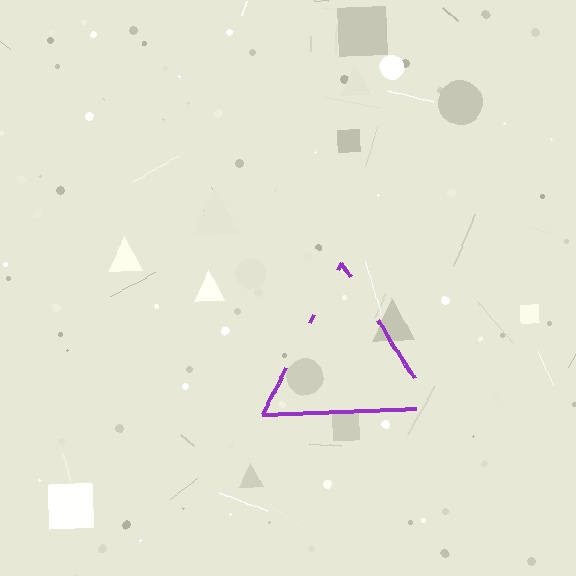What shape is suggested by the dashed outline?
The dashed outline suggests a triangle.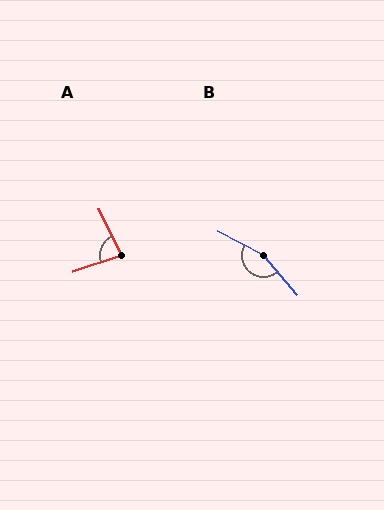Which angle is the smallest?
A, at approximately 83 degrees.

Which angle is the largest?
B, at approximately 158 degrees.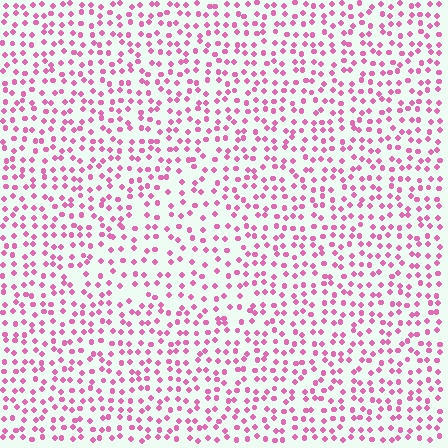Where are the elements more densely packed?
The elements are more densely packed outside the triangle boundary.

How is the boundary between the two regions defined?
The boundary is defined by a change in element density (approximately 1.5x ratio). All elements are the same color, size, and shape.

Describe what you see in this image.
The image contains small pink elements arranged at two different densities. A triangle-shaped region is visible where the elements are less densely packed than the surrounding area.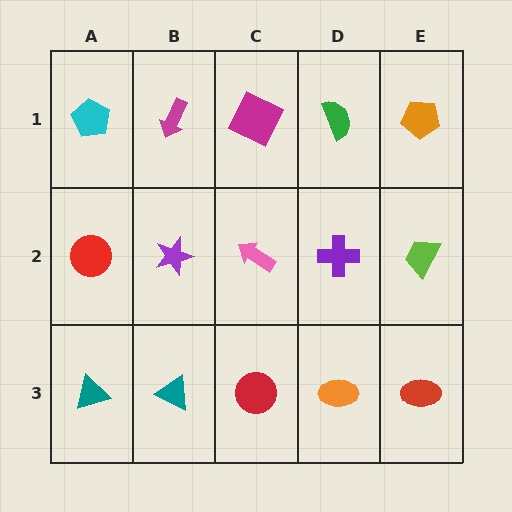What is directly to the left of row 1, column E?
A green semicircle.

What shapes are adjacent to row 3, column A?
A red circle (row 2, column A), a teal triangle (row 3, column B).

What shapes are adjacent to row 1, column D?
A purple cross (row 2, column D), a magenta square (row 1, column C), an orange pentagon (row 1, column E).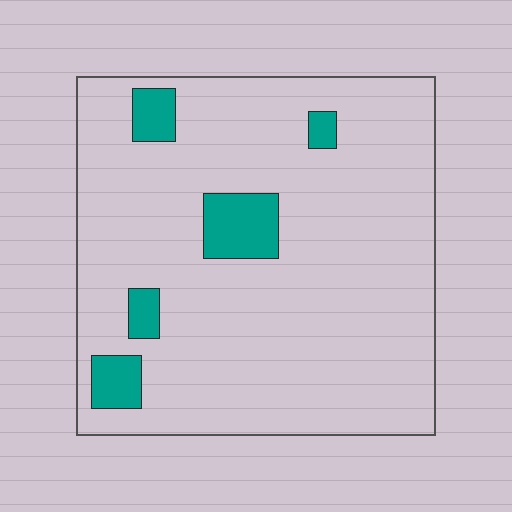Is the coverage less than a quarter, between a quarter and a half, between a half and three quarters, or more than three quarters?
Less than a quarter.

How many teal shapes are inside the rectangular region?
5.